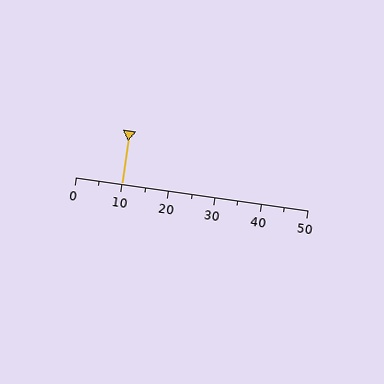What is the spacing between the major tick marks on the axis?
The major ticks are spaced 10 apart.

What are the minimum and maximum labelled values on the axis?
The axis runs from 0 to 50.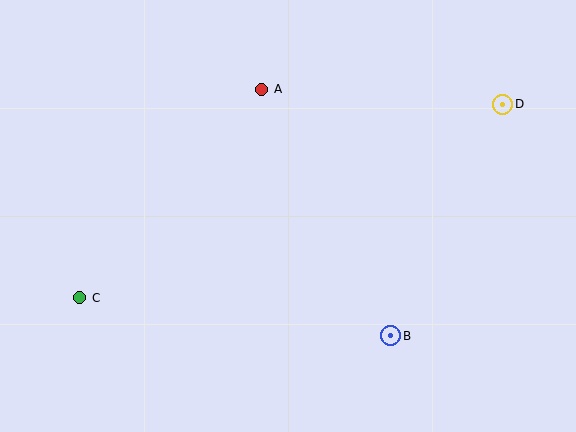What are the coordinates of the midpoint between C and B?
The midpoint between C and B is at (235, 317).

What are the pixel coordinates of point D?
Point D is at (503, 104).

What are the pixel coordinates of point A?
Point A is at (262, 89).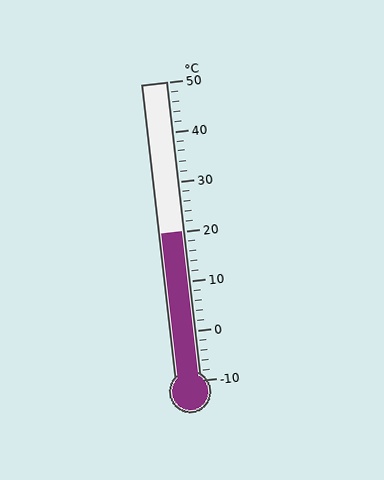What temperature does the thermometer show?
The thermometer shows approximately 20°C.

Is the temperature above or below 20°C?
The temperature is at 20°C.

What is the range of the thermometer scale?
The thermometer scale ranges from -10°C to 50°C.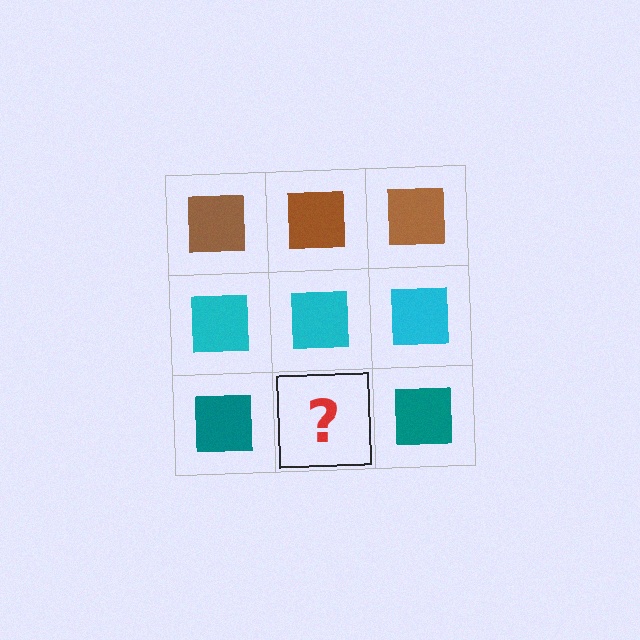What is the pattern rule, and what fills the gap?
The rule is that each row has a consistent color. The gap should be filled with a teal square.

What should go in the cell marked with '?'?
The missing cell should contain a teal square.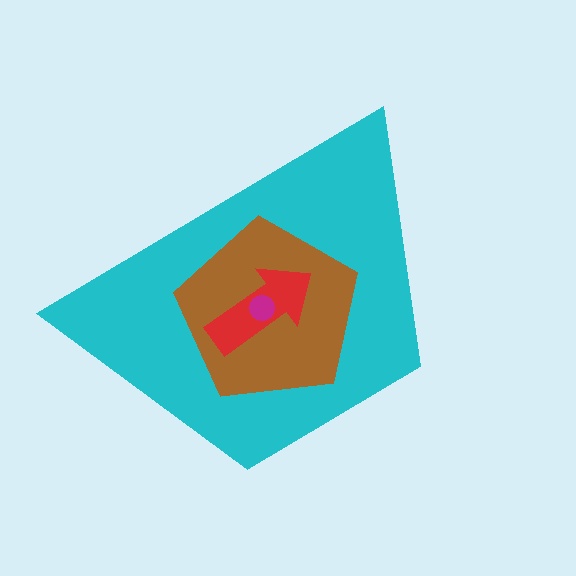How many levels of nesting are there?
4.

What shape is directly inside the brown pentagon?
The red arrow.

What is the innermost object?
The magenta circle.